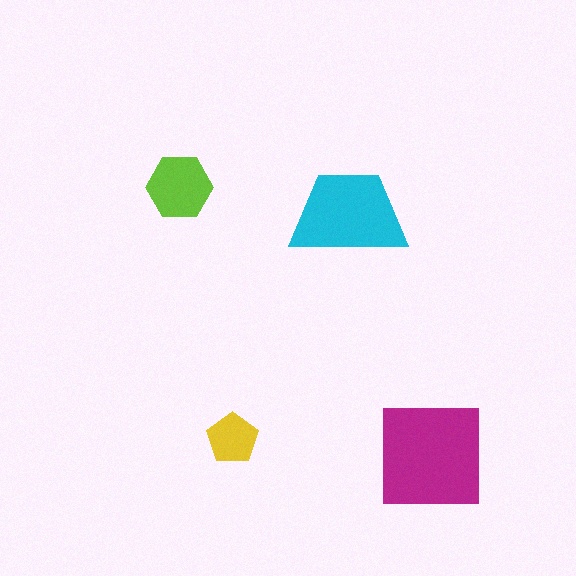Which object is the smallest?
The yellow pentagon.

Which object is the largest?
The magenta square.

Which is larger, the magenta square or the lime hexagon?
The magenta square.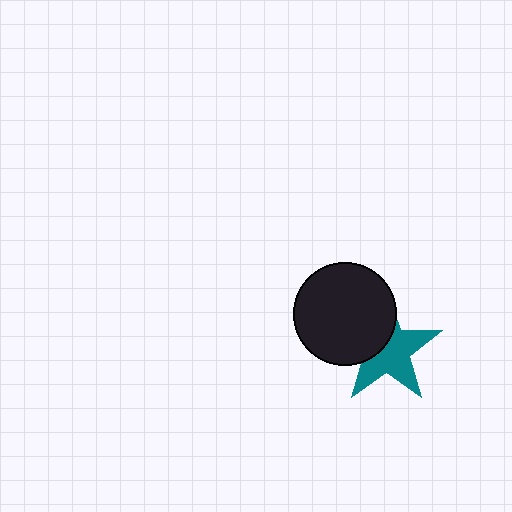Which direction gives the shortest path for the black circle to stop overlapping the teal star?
Moving toward the upper-left gives the shortest separation.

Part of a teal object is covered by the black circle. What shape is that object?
It is a star.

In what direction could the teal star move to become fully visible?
The teal star could move toward the lower-right. That would shift it out from behind the black circle entirely.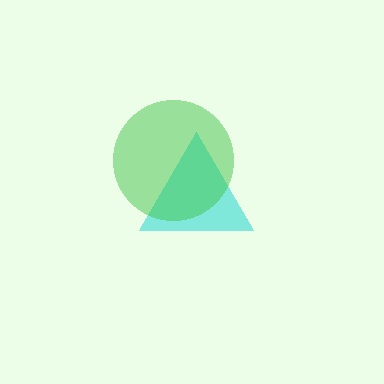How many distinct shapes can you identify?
There are 2 distinct shapes: a cyan triangle, a green circle.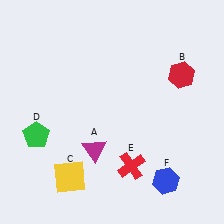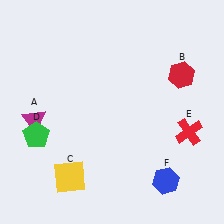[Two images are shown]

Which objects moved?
The objects that moved are: the magenta triangle (A), the red cross (E).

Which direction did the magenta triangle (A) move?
The magenta triangle (A) moved left.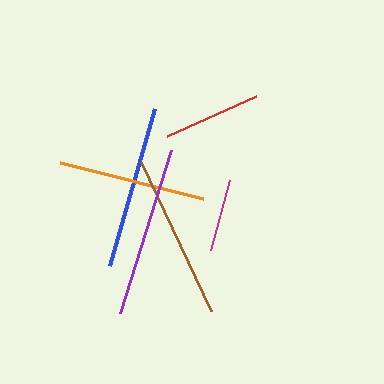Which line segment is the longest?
The purple line is the longest at approximately 171 pixels.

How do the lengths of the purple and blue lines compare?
The purple and blue lines are approximately the same length.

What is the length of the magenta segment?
The magenta segment is approximately 72 pixels long.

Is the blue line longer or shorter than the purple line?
The purple line is longer than the blue line.